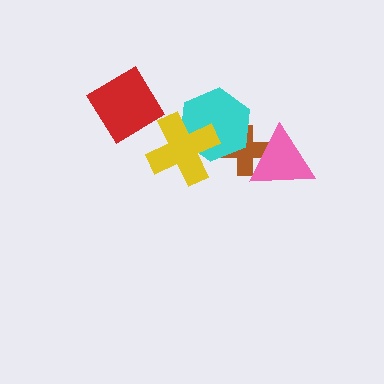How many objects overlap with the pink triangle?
1 object overlaps with the pink triangle.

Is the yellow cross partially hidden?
No, no other shape covers it.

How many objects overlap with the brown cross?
2 objects overlap with the brown cross.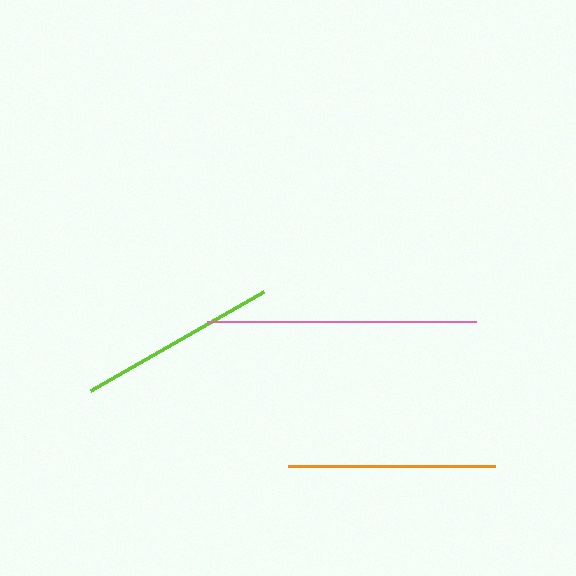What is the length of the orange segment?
The orange segment is approximately 206 pixels long.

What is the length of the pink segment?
The pink segment is approximately 270 pixels long.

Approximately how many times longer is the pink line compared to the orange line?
The pink line is approximately 1.3 times the length of the orange line.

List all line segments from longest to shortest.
From longest to shortest: pink, orange, lime.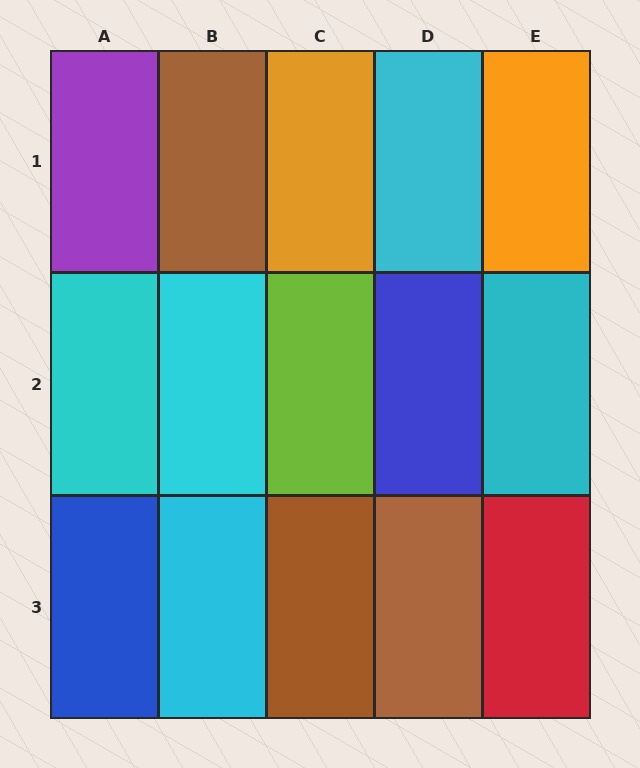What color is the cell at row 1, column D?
Cyan.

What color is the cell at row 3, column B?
Cyan.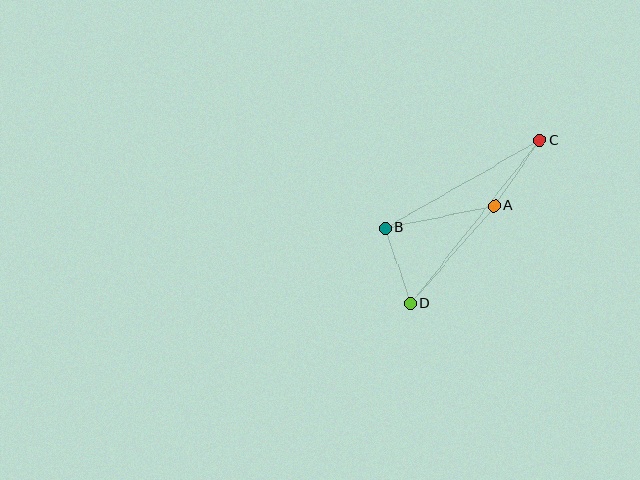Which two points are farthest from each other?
Points C and D are farthest from each other.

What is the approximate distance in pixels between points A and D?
The distance between A and D is approximately 129 pixels.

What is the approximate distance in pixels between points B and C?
The distance between B and C is approximately 177 pixels.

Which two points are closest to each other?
Points A and C are closest to each other.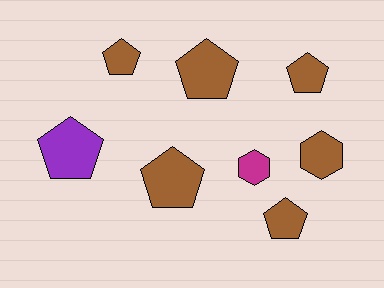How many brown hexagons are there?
There is 1 brown hexagon.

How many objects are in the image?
There are 8 objects.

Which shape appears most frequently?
Pentagon, with 6 objects.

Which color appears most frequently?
Brown, with 6 objects.